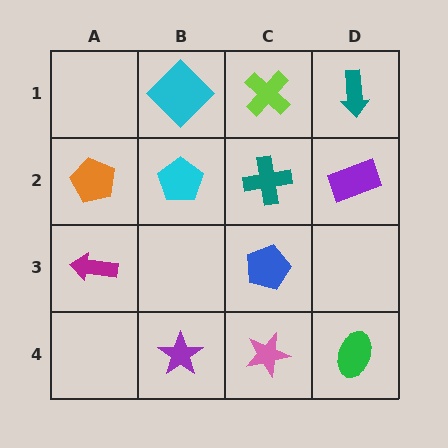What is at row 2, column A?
An orange pentagon.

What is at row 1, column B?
A cyan diamond.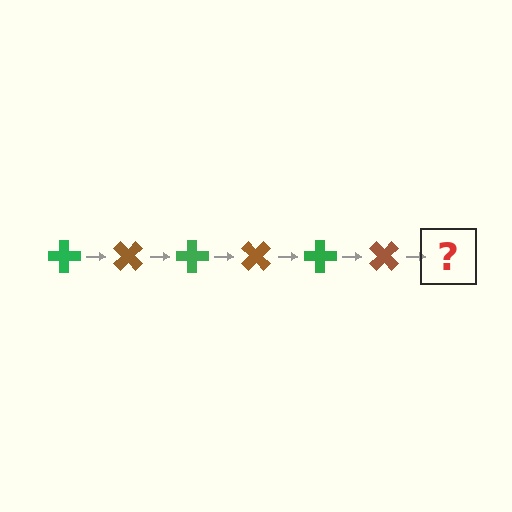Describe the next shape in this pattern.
It should be a green cross, rotated 270 degrees from the start.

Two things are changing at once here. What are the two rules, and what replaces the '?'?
The two rules are that it rotates 45 degrees each step and the color cycles through green and brown. The '?' should be a green cross, rotated 270 degrees from the start.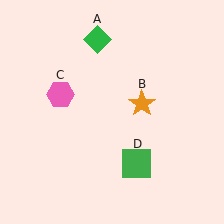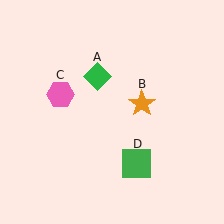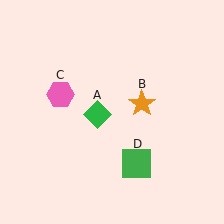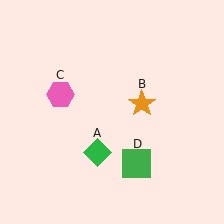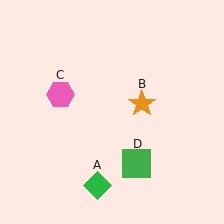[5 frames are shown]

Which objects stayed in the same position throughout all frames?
Orange star (object B) and pink hexagon (object C) and green square (object D) remained stationary.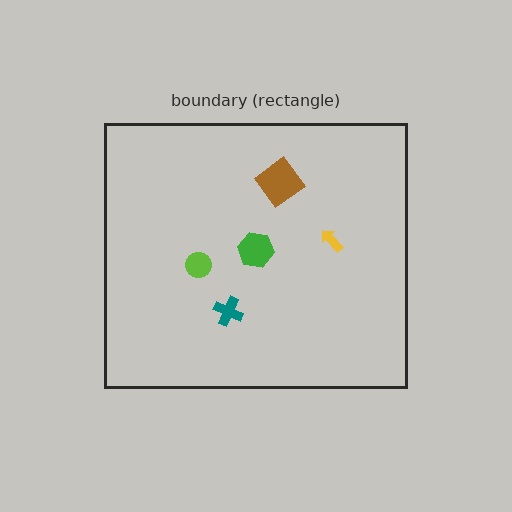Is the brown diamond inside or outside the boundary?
Inside.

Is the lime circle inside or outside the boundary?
Inside.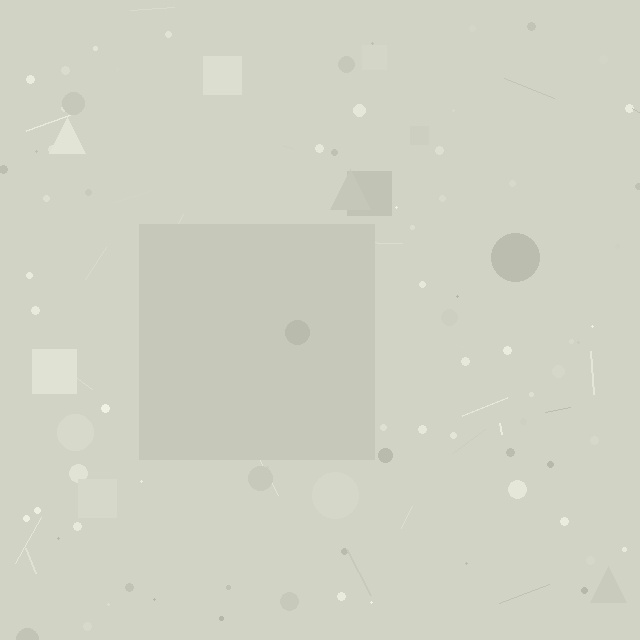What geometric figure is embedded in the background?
A square is embedded in the background.